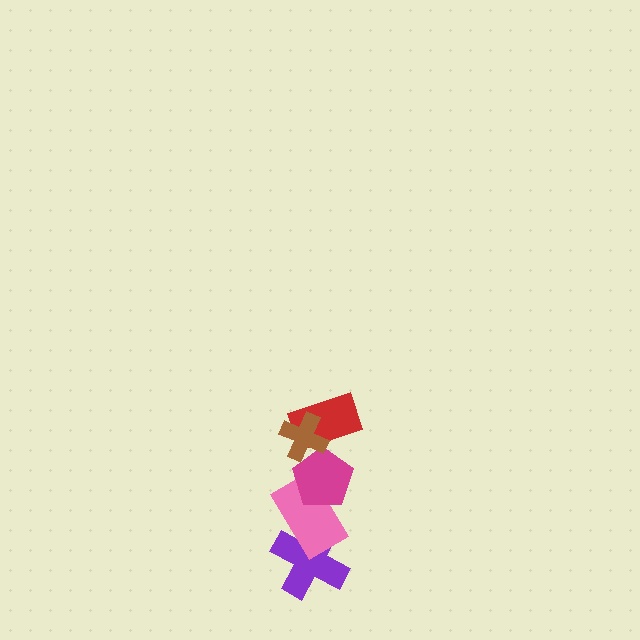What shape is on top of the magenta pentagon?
The red rectangle is on top of the magenta pentagon.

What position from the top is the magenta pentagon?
The magenta pentagon is 3rd from the top.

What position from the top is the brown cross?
The brown cross is 1st from the top.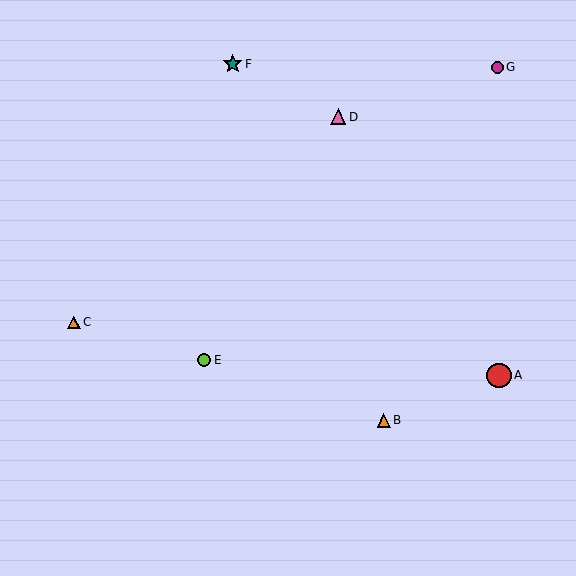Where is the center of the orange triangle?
The center of the orange triangle is at (74, 322).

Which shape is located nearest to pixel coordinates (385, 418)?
The orange triangle (labeled B) at (384, 420) is nearest to that location.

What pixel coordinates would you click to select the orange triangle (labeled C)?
Click at (74, 322) to select the orange triangle C.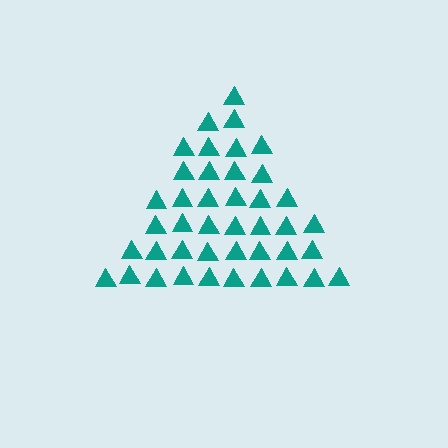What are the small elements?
The small elements are triangles.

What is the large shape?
The large shape is a triangle.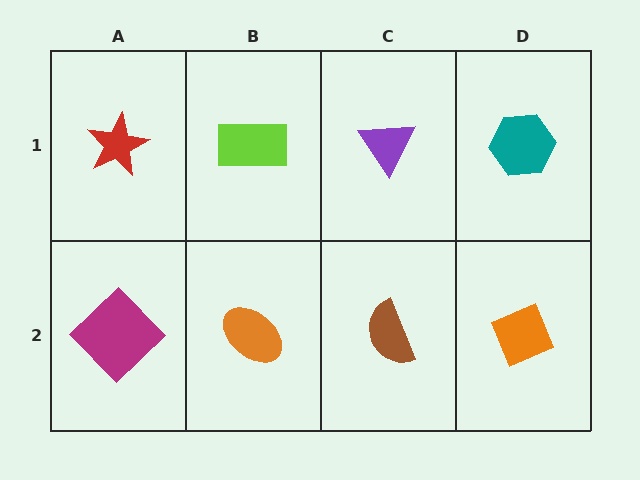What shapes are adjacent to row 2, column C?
A purple triangle (row 1, column C), an orange ellipse (row 2, column B), an orange diamond (row 2, column D).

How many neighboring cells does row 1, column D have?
2.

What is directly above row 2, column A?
A red star.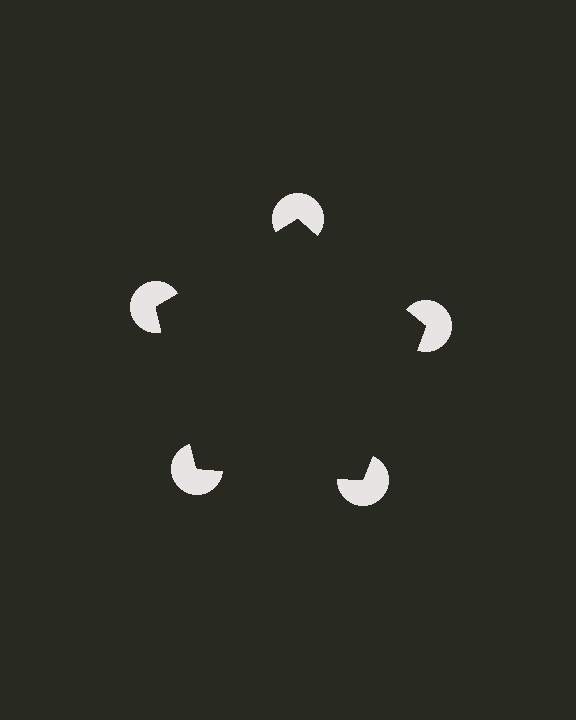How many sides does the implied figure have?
5 sides.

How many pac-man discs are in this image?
There are 5 — one at each vertex of the illusory pentagon.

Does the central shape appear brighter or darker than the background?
It typically appears slightly darker than the background, even though no actual brightness change is drawn.